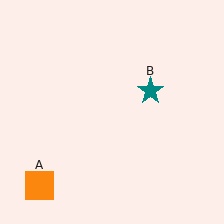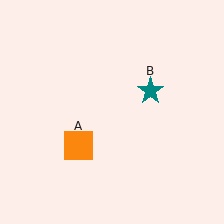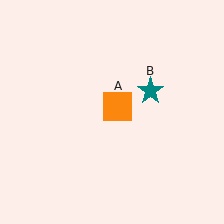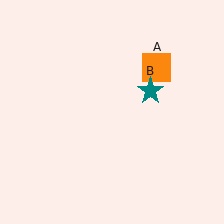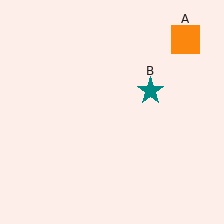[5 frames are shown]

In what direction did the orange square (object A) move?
The orange square (object A) moved up and to the right.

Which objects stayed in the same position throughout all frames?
Teal star (object B) remained stationary.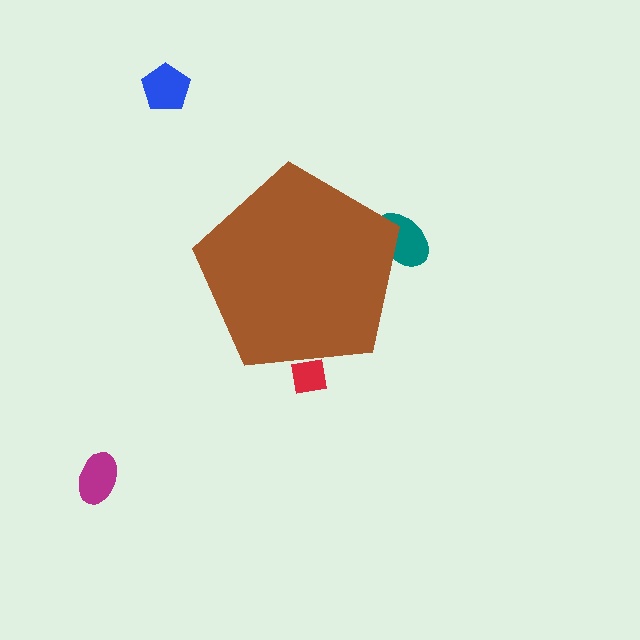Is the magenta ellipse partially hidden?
No, the magenta ellipse is fully visible.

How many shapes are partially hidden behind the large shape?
2 shapes are partially hidden.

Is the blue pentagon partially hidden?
No, the blue pentagon is fully visible.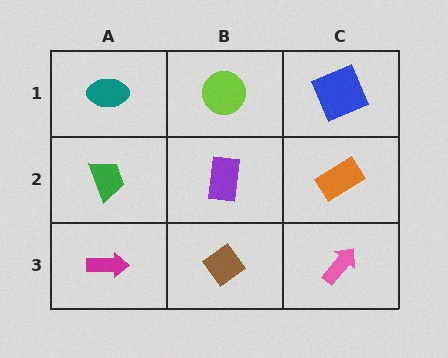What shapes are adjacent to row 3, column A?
A green trapezoid (row 2, column A), a brown diamond (row 3, column B).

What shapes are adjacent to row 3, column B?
A purple rectangle (row 2, column B), a magenta arrow (row 3, column A), a pink arrow (row 3, column C).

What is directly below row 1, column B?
A purple rectangle.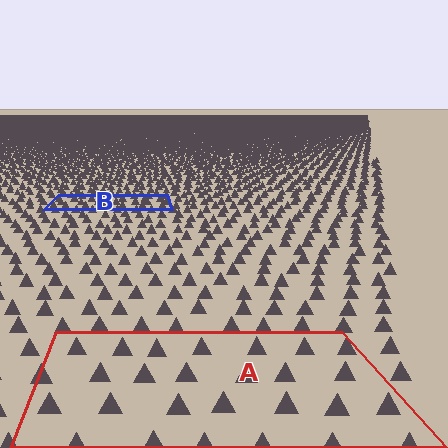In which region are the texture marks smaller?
The texture marks are smaller in region B, because it is farther away.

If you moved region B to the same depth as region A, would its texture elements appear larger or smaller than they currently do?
They would appear larger. At a closer depth, the same texture elements are projected at a bigger on-screen size.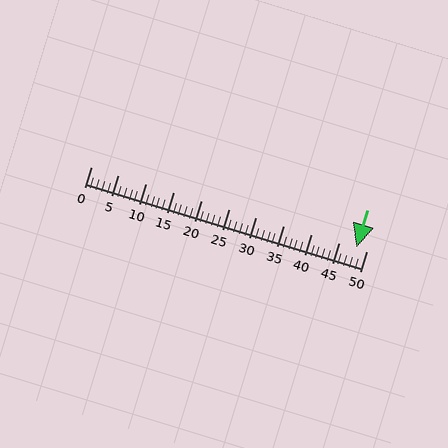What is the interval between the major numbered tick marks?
The major tick marks are spaced 5 units apart.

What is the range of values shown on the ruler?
The ruler shows values from 0 to 50.